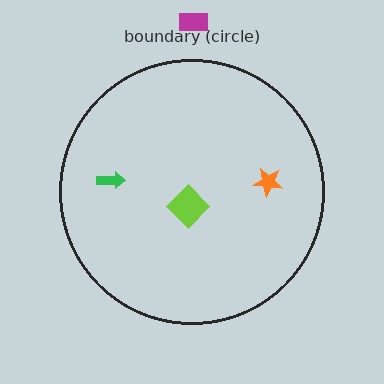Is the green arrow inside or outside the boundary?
Inside.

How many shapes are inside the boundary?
3 inside, 1 outside.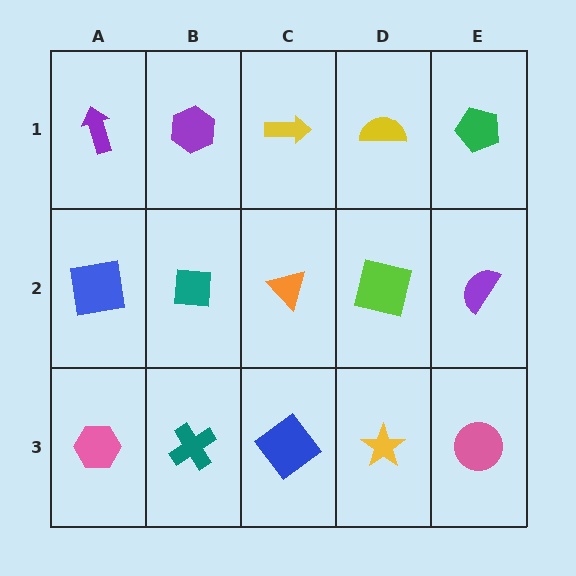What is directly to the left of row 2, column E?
A lime square.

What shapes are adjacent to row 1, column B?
A teal square (row 2, column B), a purple arrow (row 1, column A), a yellow arrow (row 1, column C).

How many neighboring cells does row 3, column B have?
3.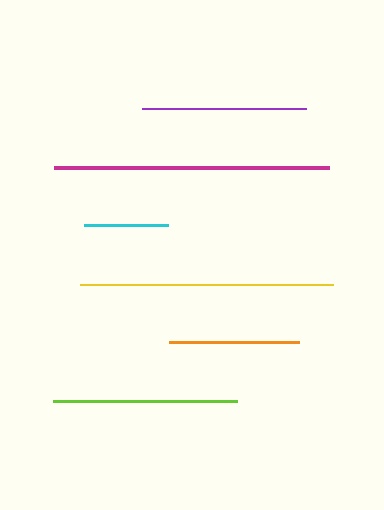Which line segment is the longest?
The magenta line is the longest at approximately 274 pixels.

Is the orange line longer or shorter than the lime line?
The lime line is longer than the orange line.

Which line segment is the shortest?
The cyan line is the shortest at approximately 84 pixels.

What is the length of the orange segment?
The orange segment is approximately 130 pixels long.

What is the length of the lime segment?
The lime segment is approximately 184 pixels long.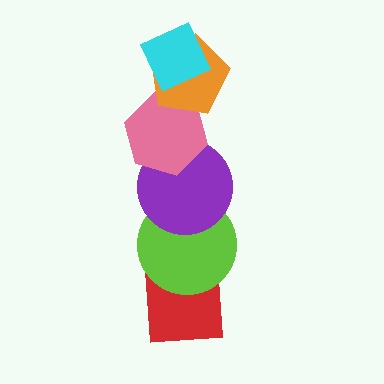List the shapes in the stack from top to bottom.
From top to bottom: the cyan diamond, the orange pentagon, the pink hexagon, the purple circle, the lime circle, the red square.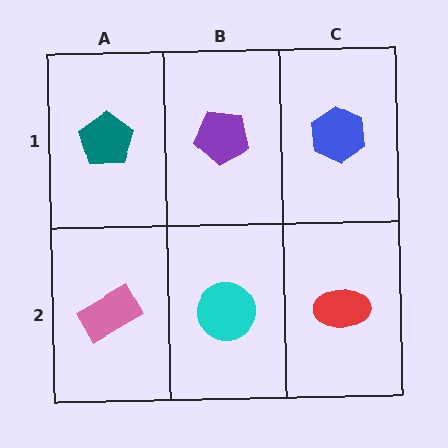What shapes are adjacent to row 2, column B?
A purple pentagon (row 1, column B), a pink rectangle (row 2, column A), a red ellipse (row 2, column C).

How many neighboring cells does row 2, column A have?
2.